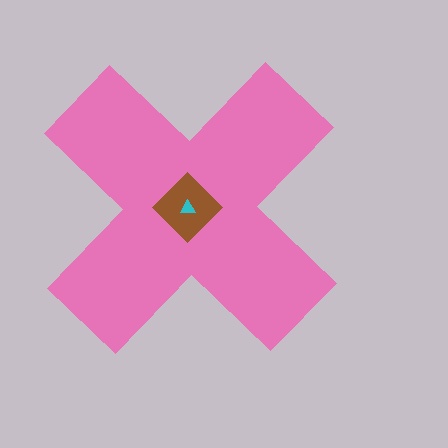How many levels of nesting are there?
3.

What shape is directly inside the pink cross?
The brown diamond.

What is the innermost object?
The cyan triangle.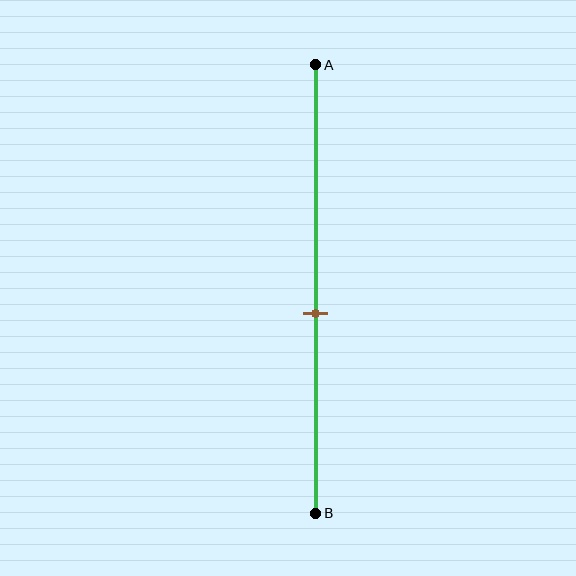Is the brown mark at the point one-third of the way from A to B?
No, the mark is at about 55% from A, not at the 33% one-third point.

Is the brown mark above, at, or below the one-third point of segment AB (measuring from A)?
The brown mark is below the one-third point of segment AB.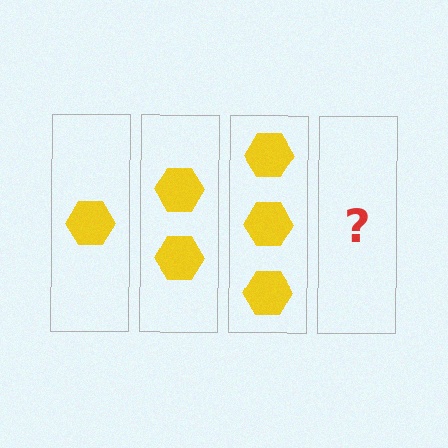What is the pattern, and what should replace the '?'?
The pattern is that each step adds one more hexagon. The '?' should be 4 hexagons.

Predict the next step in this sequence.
The next step is 4 hexagons.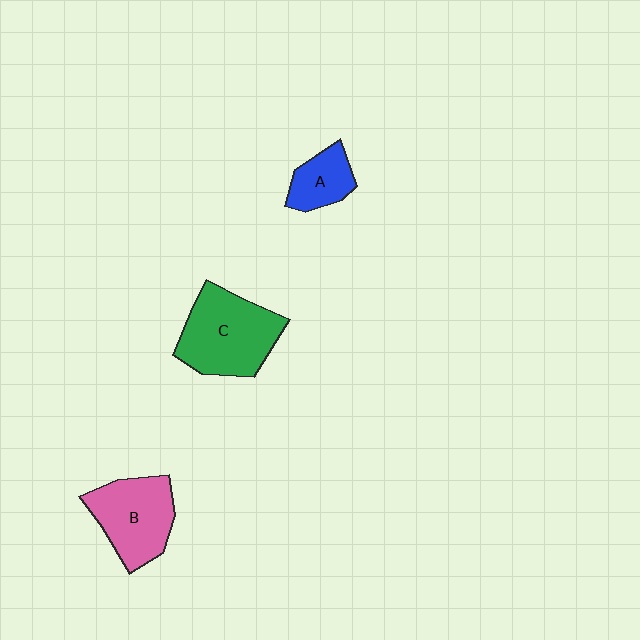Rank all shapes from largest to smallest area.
From largest to smallest: C (green), B (pink), A (blue).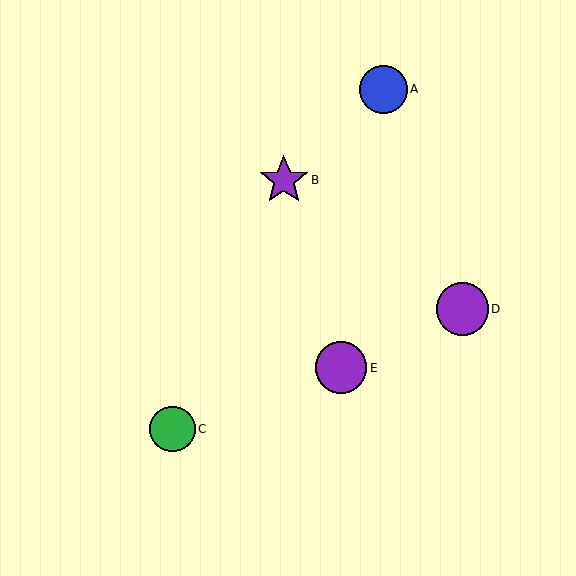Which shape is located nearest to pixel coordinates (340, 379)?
The purple circle (labeled E) at (341, 368) is nearest to that location.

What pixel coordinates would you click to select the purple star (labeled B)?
Click at (284, 180) to select the purple star B.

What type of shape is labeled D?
Shape D is a purple circle.